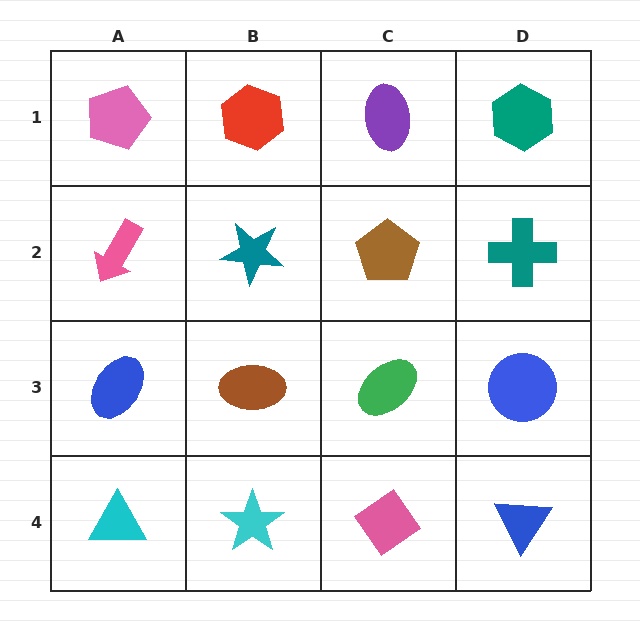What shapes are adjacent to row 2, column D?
A teal hexagon (row 1, column D), a blue circle (row 3, column D), a brown pentagon (row 2, column C).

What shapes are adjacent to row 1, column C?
A brown pentagon (row 2, column C), a red hexagon (row 1, column B), a teal hexagon (row 1, column D).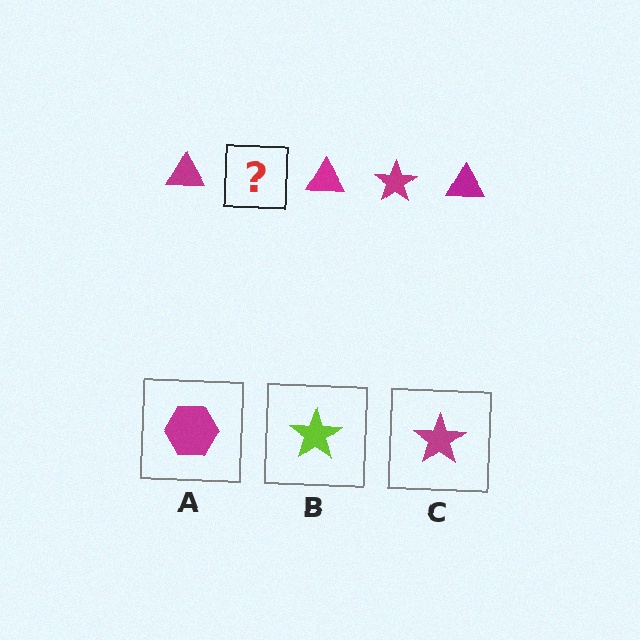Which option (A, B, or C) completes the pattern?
C.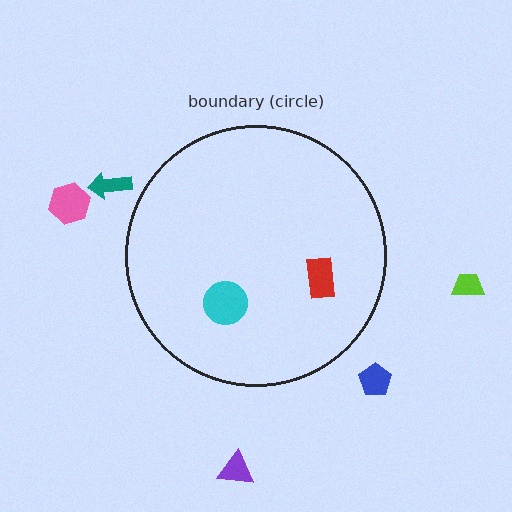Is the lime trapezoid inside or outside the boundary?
Outside.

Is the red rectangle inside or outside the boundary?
Inside.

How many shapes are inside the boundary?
2 inside, 5 outside.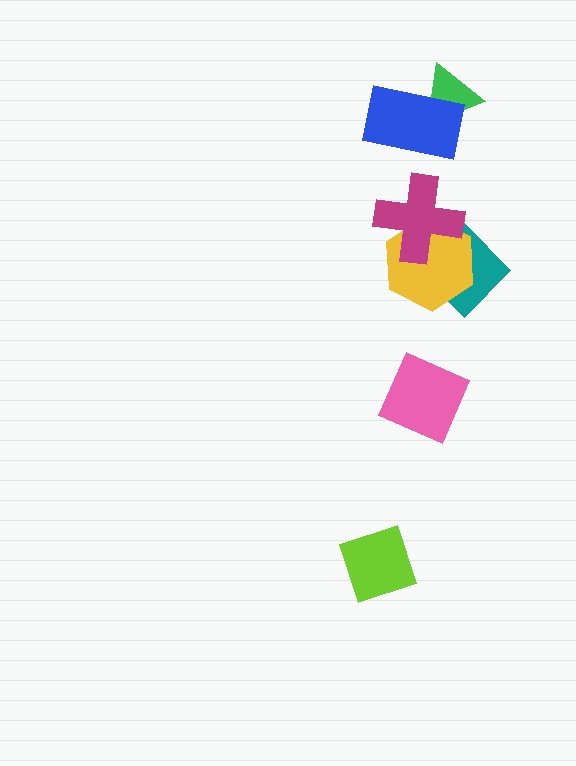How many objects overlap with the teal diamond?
2 objects overlap with the teal diamond.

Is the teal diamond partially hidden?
Yes, it is partially covered by another shape.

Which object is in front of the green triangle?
The blue rectangle is in front of the green triangle.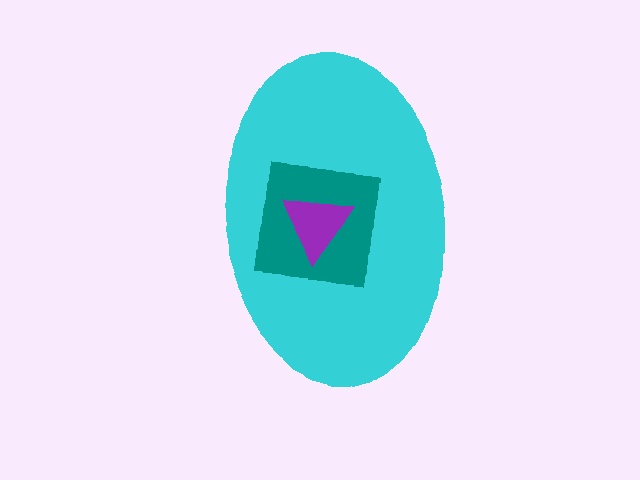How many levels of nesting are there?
3.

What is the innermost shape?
The purple triangle.